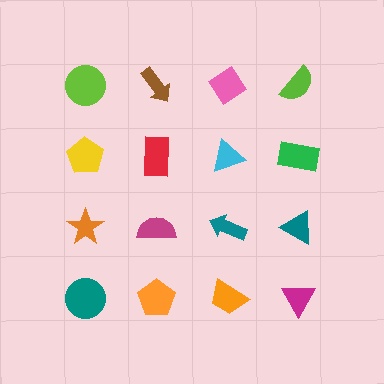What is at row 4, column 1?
A teal circle.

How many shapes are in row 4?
4 shapes.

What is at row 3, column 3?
A teal arrow.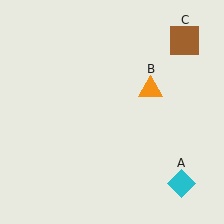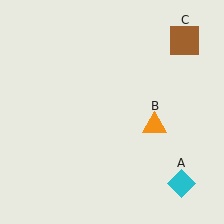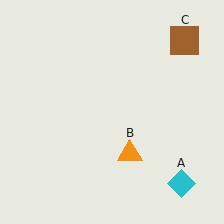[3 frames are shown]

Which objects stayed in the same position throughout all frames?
Cyan diamond (object A) and brown square (object C) remained stationary.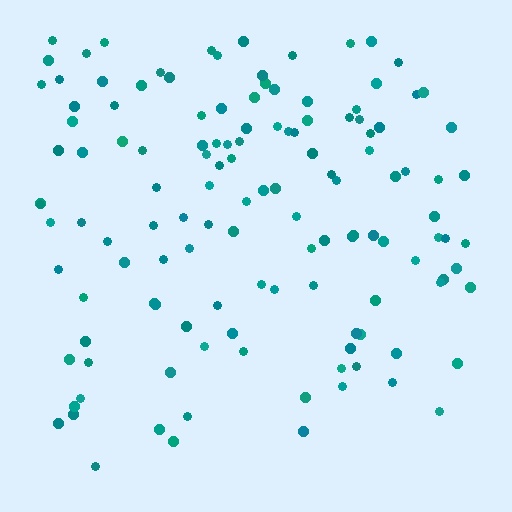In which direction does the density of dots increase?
From bottom to top, with the top side densest.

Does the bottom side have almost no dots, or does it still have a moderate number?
Still a moderate number, just noticeably fewer than the top.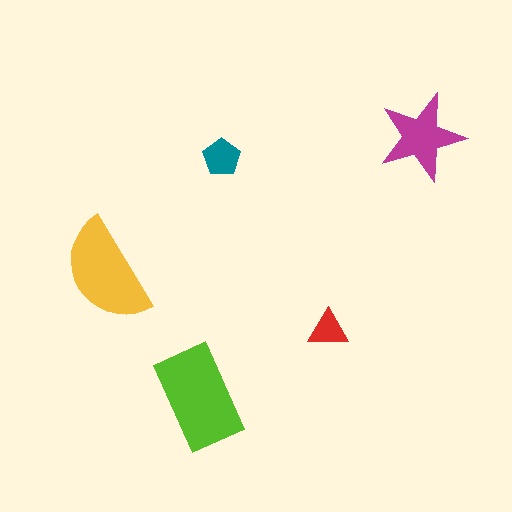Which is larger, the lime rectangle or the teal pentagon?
The lime rectangle.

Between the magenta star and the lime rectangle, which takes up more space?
The lime rectangle.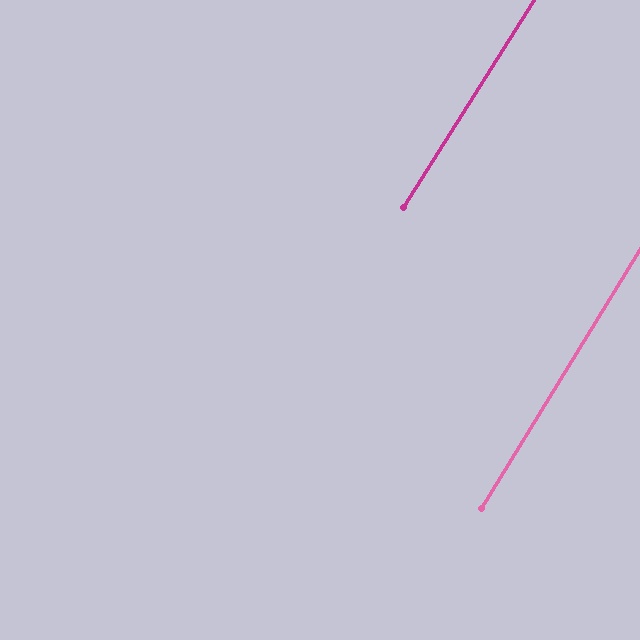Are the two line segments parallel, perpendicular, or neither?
Parallel — their directions differ by only 0.8°.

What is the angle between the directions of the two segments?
Approximately 1 degree.